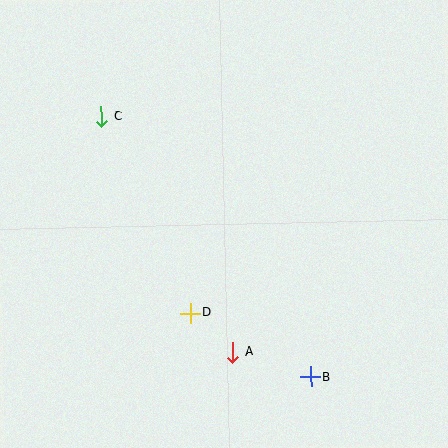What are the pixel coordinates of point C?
Point C is at (101, 116).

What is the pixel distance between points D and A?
The distance between D and A is 58 pixels.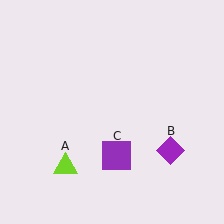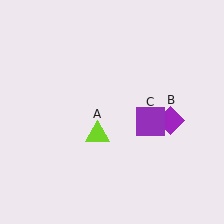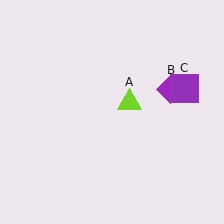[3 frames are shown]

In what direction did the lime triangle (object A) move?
The lime triangle (object A) moved up and to the right.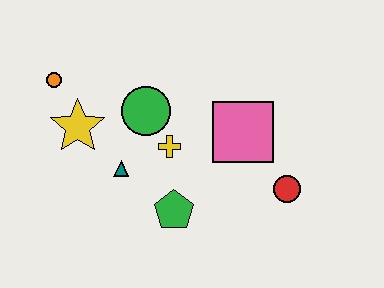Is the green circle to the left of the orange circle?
No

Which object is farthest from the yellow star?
The red circle is farthest from the yellow star.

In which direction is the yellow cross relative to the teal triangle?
The yellow cross is to the right of the teal triangle.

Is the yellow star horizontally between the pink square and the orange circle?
Yes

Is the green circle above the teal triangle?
Yes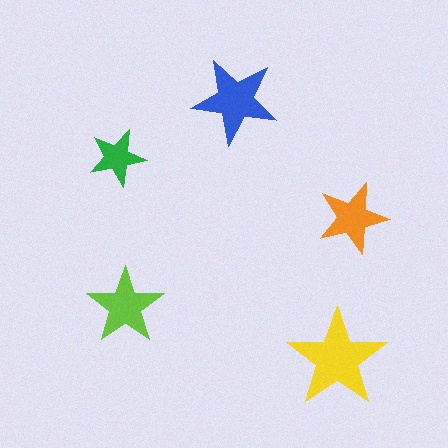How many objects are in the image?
There are 5 objects in the image.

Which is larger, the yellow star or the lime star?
The yellow one.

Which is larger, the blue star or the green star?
The blue one.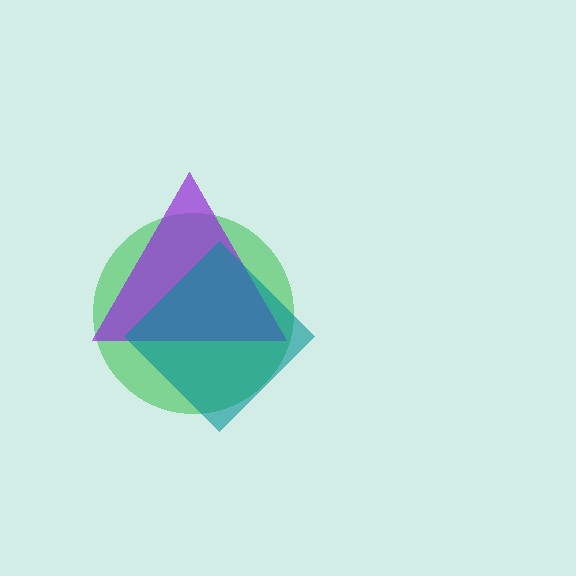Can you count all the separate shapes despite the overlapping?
Yes, there are 3 separate shapes.